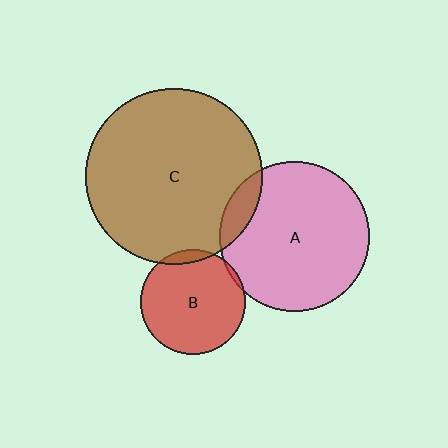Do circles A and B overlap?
Yes.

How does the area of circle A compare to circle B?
Approximately 2.1 times.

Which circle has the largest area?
Circle C (brown).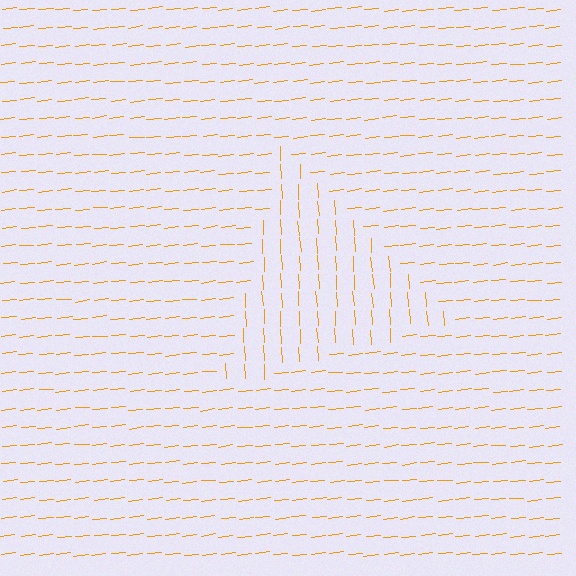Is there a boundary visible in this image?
Yes, there is a texture boundary formed by a change in line orientation.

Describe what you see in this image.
The image is filled with small orange line segments. A triangle region in the image has lines oriented differently from the surrounding lines, creating a visible texture boundary.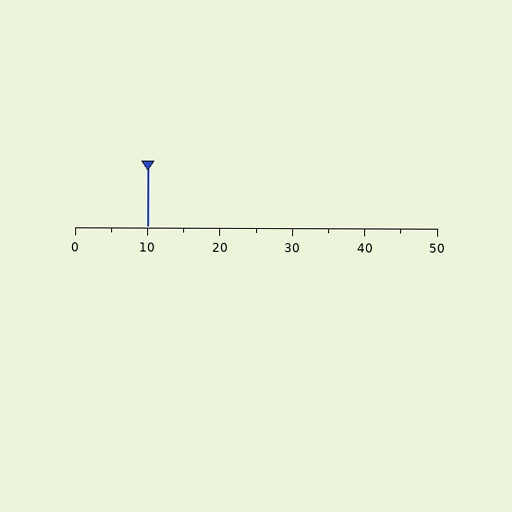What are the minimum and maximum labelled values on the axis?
The axis runs from 0 to 50.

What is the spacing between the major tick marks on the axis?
The major ticks are spaced 10 apart.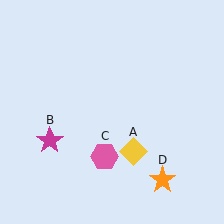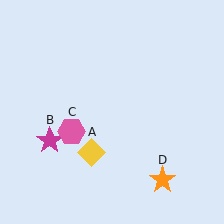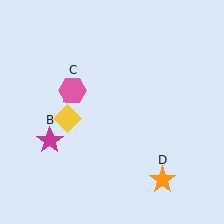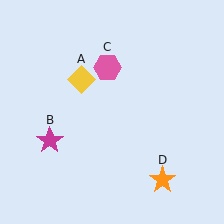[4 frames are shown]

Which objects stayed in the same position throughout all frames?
Magenta star (object B) and orange star (object D) remained stationary.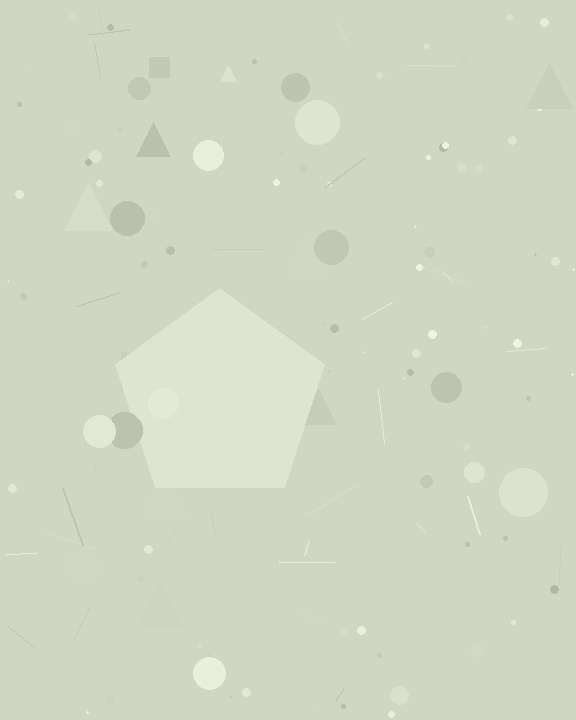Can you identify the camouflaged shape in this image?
The camouflaged shape is a pentagon.